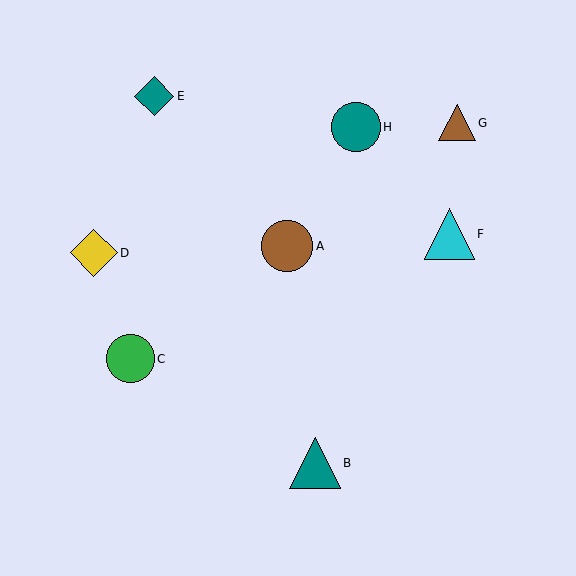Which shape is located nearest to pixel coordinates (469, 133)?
The brown triangle (labeled G) at (457, 123) is nearest to that location.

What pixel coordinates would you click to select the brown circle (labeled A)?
Click at (287, 246) to select the brown circle A.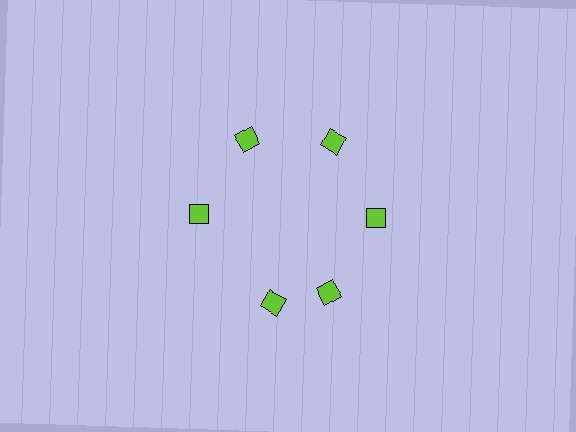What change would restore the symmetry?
The symmetry would be restored by rotating it back into even spacing with its neighbors so that all 6 diamonds sit at equal angles and equal distance from the center.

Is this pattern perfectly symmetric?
No. The 6 lime diamonds are arranged in a ring, but one element near the 7 o'clock position is rotated out of alignment along the ring, breaking the 6-fold rotational symmetry.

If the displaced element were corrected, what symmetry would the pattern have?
It would have 6-fold rotational symmetry — the pattern would map onto itself every 60 degrees.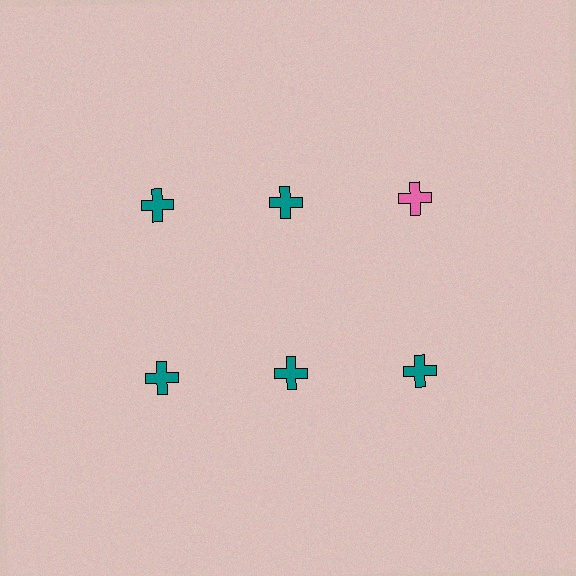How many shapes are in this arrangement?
There are 6 shapes arranged in a grid pattern.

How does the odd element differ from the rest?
It has a different color: pink instead of teal.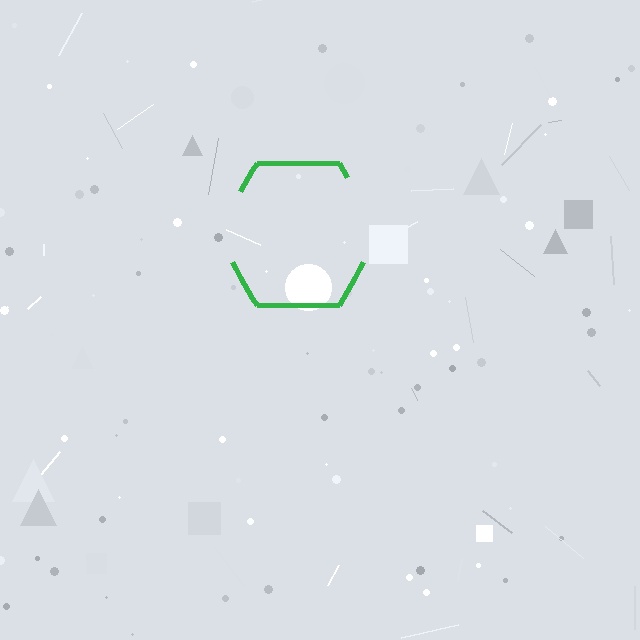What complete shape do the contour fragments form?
The contour fragments form a hexagon.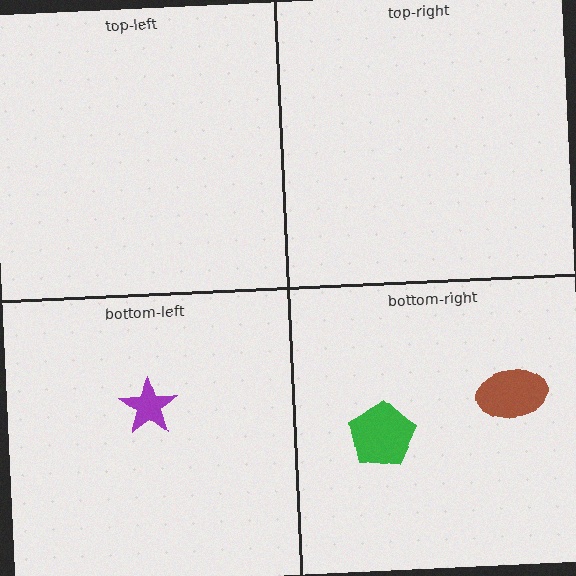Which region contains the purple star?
The bottom-left region.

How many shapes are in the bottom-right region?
2.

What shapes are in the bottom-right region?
The brown ellipse, the green pentagon.